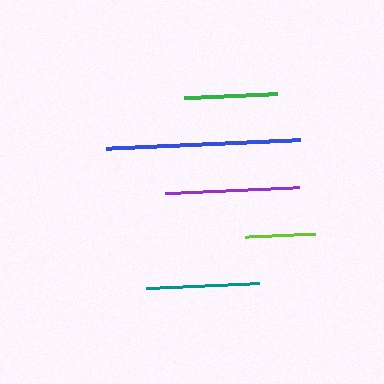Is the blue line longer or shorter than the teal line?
The blue line is longer than the teal line.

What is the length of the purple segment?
The purple segment is approximately 134 pixels long.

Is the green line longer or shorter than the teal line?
The teal line is longer than the green line.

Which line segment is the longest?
The blue line is the longest at approximately 194 pixels.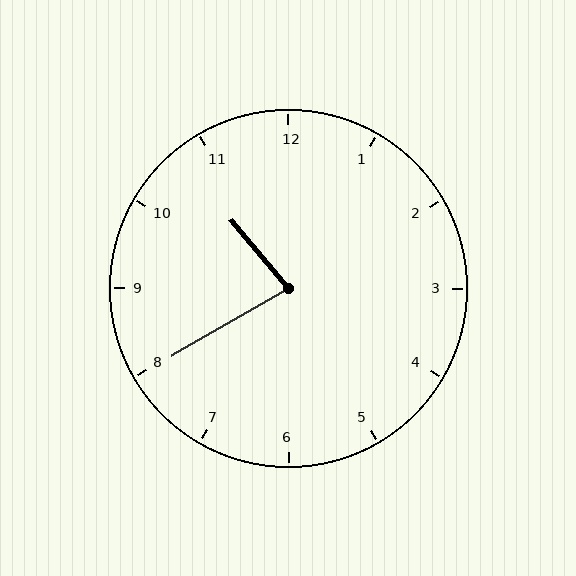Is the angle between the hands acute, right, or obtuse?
It is acute.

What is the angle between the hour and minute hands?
Approximately 80 degrees.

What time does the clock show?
10:40.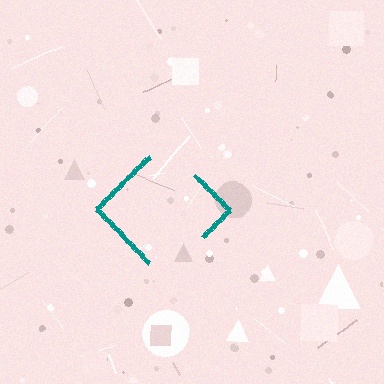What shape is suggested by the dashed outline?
The dashed outline suggests a diamond.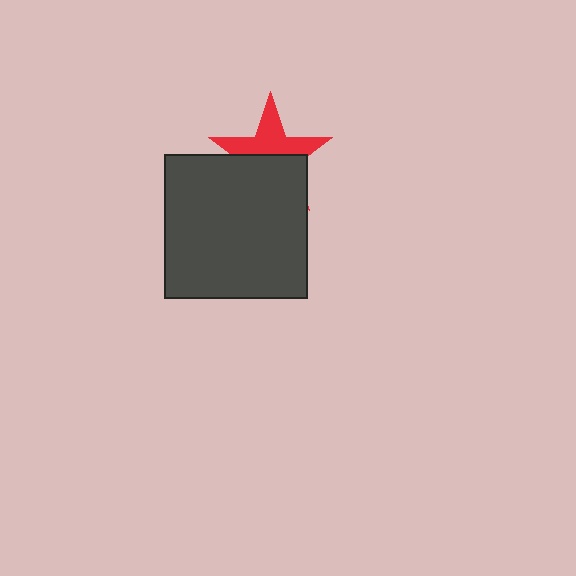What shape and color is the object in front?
The object in front is a dark gray square.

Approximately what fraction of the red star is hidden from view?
Roughly 52% of the red star is hidden behind the dark gray square.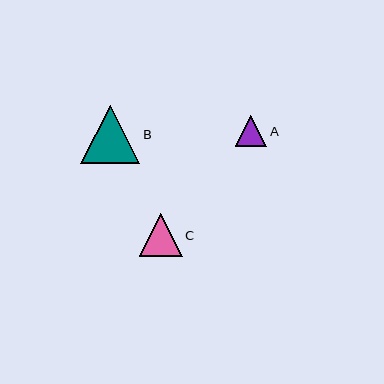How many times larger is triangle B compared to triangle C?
Triangle B is approximately 1.4 times the size of triangle C.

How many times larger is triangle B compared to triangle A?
Triangle B is approximately 1.9 times the size of triangle A.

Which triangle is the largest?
Triangle B is the largest with a size of approximately 59 pixels.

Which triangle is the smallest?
Triangle A is the smallest with a size of approximately 32 pixels.